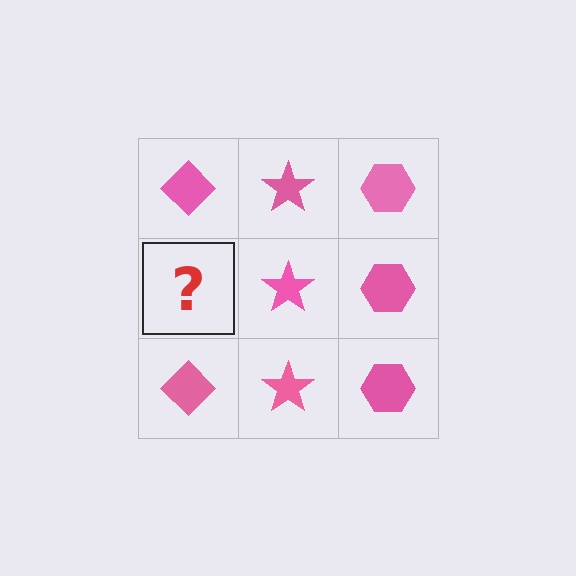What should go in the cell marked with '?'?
The missing cell should contain a pink diamond.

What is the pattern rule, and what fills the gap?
The rule is that each column has a consistent shape. The gap should be filled with a pink diamond.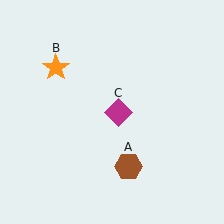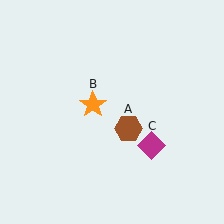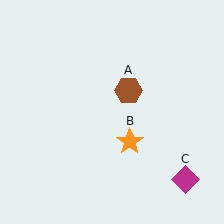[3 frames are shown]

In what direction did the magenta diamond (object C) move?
The magenta diamond (object C) moved down and to the right.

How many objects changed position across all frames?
3 objects changed position: brown hexagon (object A), orange star (object B), magenta diamond (object C).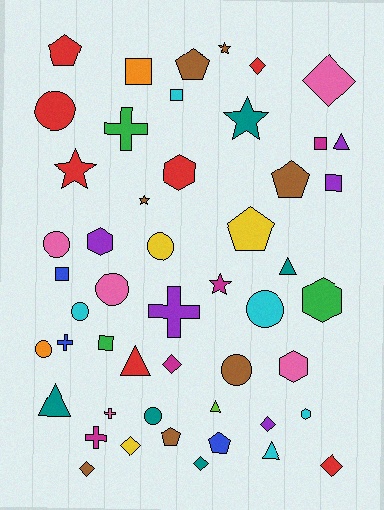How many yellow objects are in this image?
There are 3 yellow objects.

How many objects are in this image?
There are 50 objects.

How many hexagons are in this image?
There are 5 hexagons.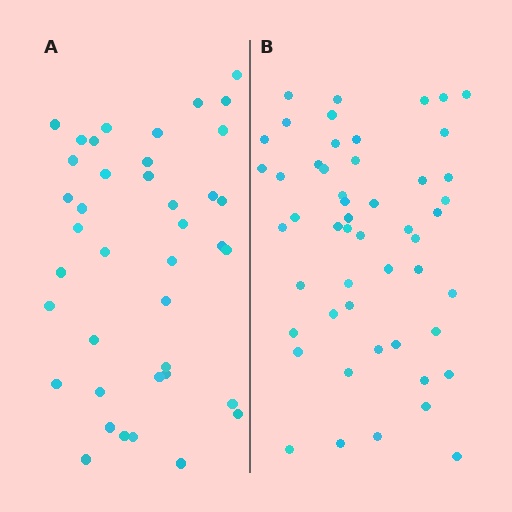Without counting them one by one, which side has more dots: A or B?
Region B (the right region) has more dots.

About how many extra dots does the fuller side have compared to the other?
Region B has roughly 12 or so more dots than region A.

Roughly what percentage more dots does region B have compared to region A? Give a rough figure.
About 30% more.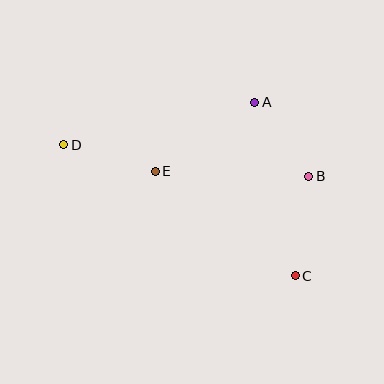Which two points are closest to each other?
Points A and B are closest to each other.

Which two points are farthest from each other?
Points C and D are farthest from each other.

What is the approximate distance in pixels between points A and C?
The distance between A and C is approximately 178 pixels.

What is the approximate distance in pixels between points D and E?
The distance between D and E is approximately 95 pixels.